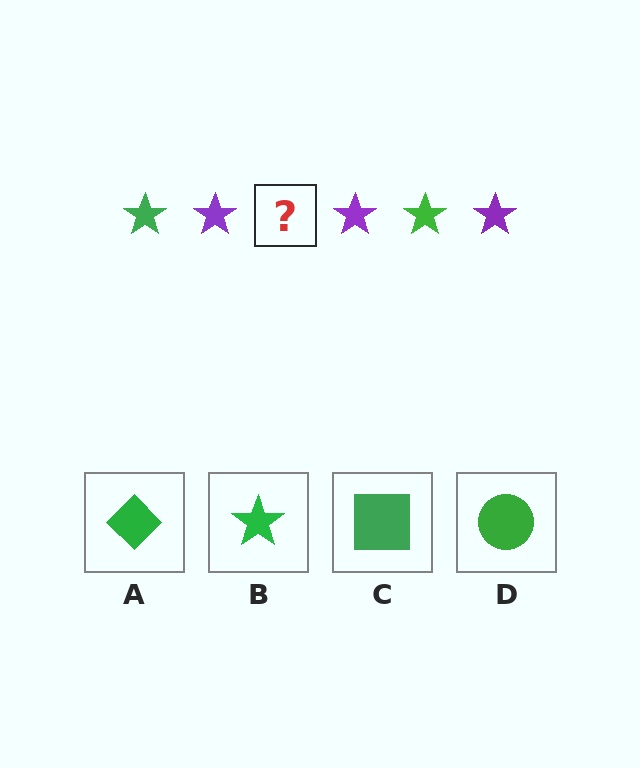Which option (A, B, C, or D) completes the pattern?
B.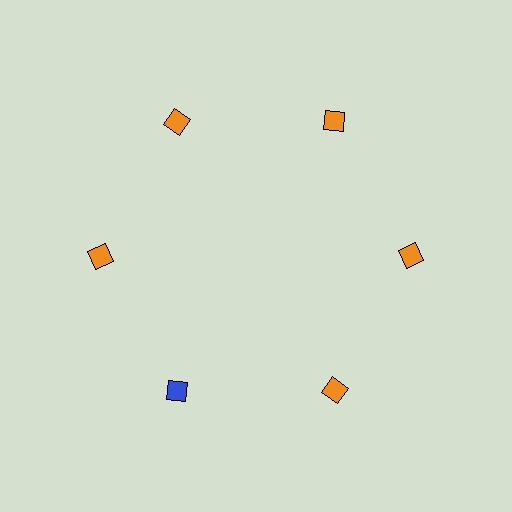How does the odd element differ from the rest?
It has a different color: blue instead of orange.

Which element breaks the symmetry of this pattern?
The blue diamond at roughly the 7 o'clock position breaks the symmetry. All other shapes are orange diamonds.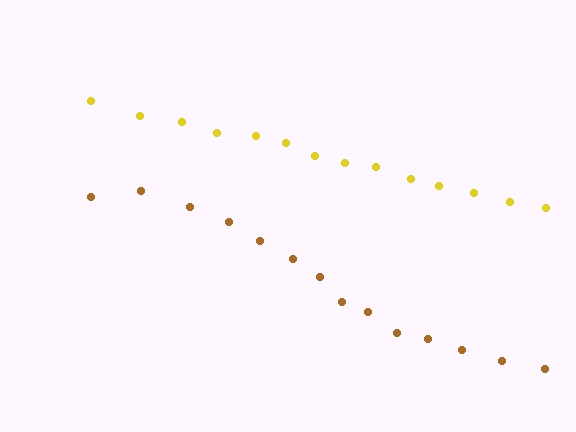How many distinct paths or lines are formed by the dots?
There are 2 distinct paths.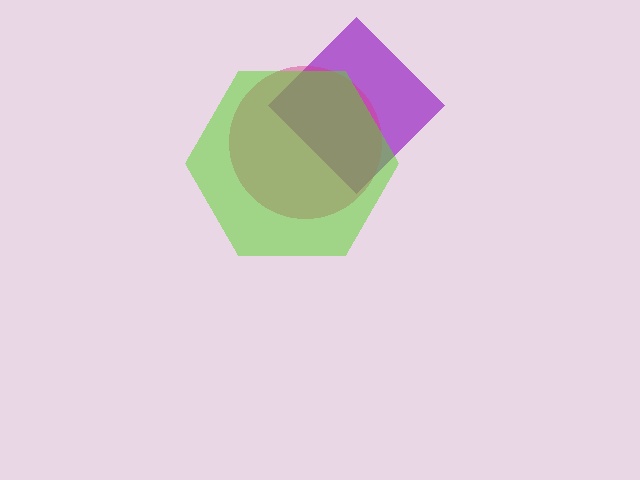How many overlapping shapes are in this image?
There are 3 overlapping shapes in the image.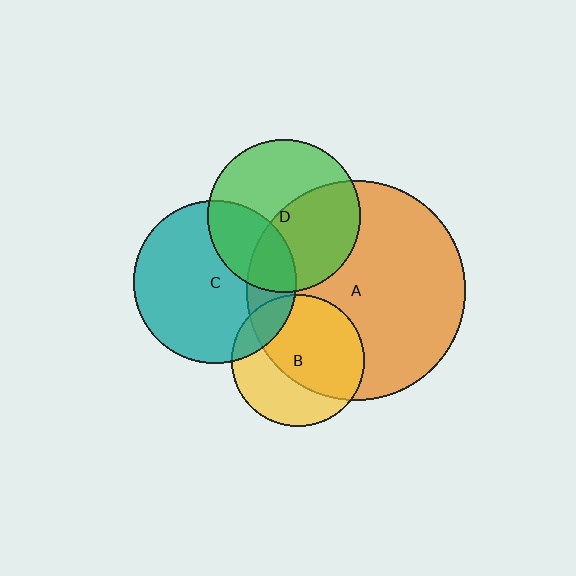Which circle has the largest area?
Circle A (orange).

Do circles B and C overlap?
Yes.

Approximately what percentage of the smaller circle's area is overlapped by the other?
Approximately 15%.